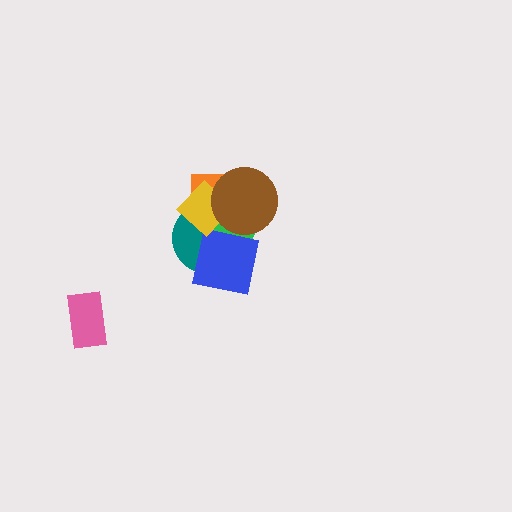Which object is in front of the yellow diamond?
The brown circle is in front of the yellow diamond.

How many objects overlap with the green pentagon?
5 objects overlap with the green pentagon.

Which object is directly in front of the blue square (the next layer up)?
The yellow diamond is directly in front of the blue square.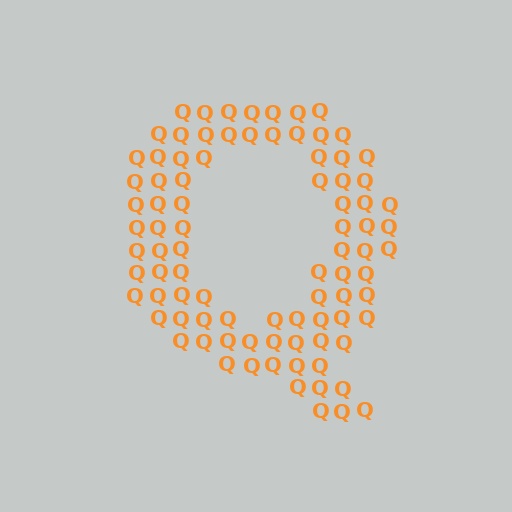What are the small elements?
The small elements are letter Q's.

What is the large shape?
The large shape is the letter Q.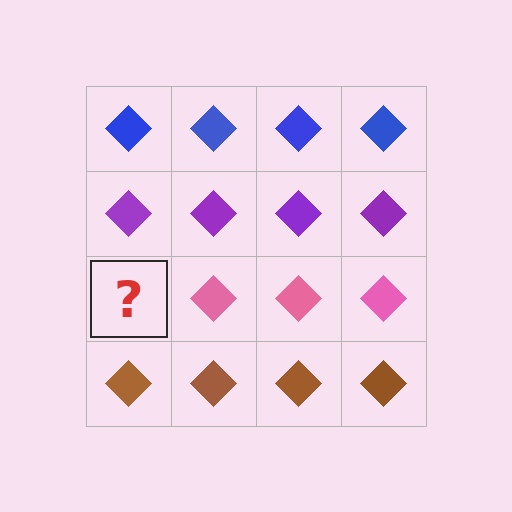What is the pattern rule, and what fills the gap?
The rule is that each row has a consistent color. The gap should be filled with a pink diamond.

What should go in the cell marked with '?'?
The missing cell should contain a pink diamond.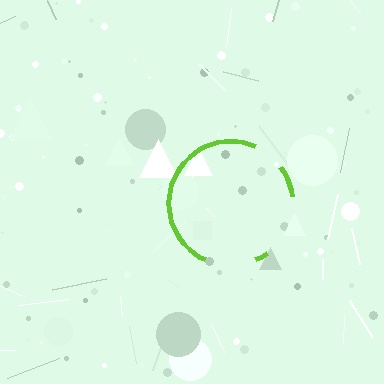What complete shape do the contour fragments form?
The contour fragments form a circle.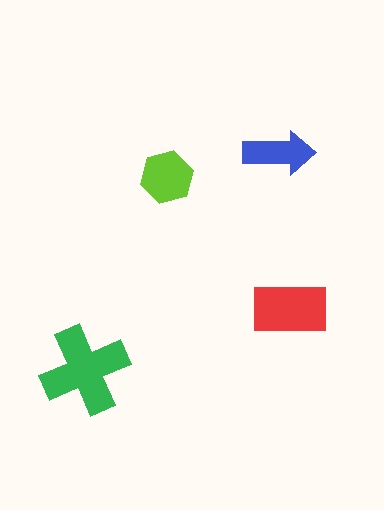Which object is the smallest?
The blue arrow.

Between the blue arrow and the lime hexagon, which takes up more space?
The lime hexagon.